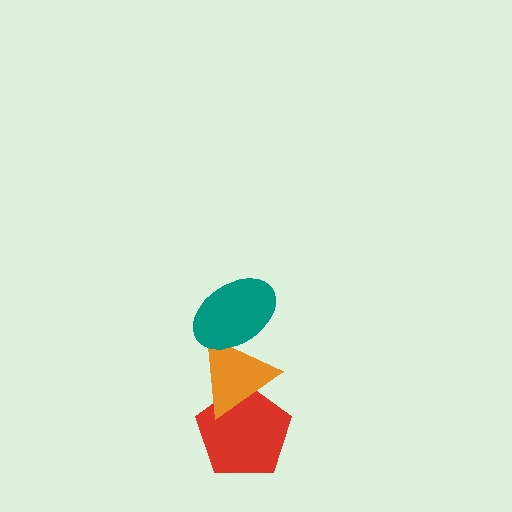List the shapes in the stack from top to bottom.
From top to bottom: the teal ellipse, the orange triangle, the red pentagon.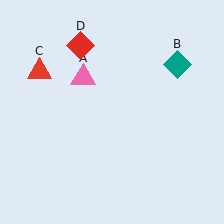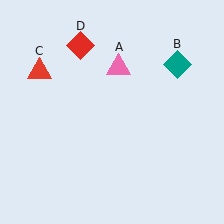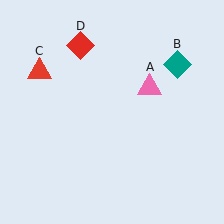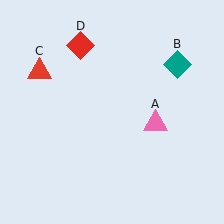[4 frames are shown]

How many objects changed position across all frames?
1 object changed position: pink triangle (object A).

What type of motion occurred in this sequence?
The pink triangle (object A) rotated clockwise around the center of the scene.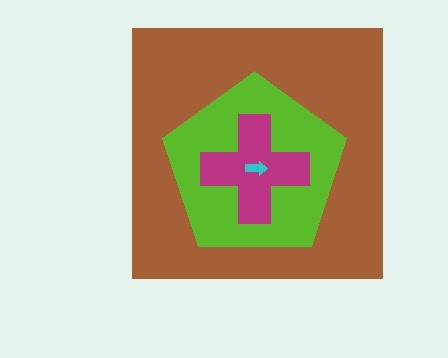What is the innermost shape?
The cyan arrow.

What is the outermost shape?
The brown square.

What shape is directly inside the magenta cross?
The cyan arrow.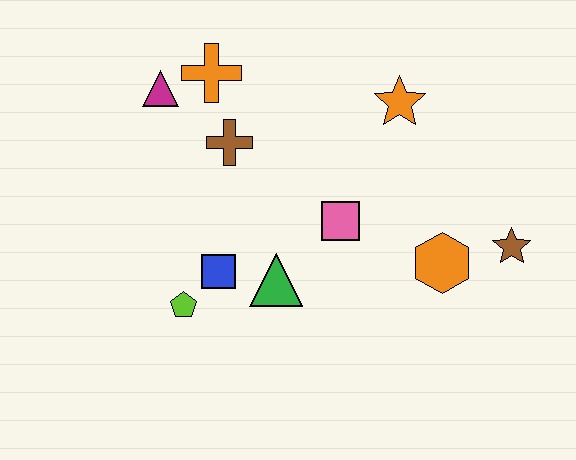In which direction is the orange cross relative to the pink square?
The orange cross is above the pink square.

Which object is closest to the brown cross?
The orange cross is closest to the brown cross.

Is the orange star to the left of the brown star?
Yes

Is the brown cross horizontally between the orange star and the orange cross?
Yes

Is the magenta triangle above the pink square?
Yes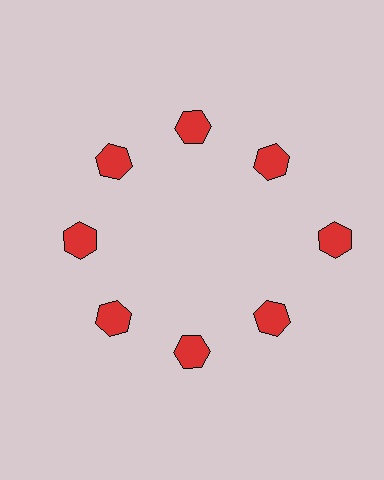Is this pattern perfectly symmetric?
No. The 8 red hexagons are arranged in a ring, but one element near the 3 o'clock position is pushed outward from the center, breaking the 8-fold rotational symmetry.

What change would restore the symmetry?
The symmetry would be restored by moving it inward, back onto the ring so that all 8 hexagons sit at equal angles and equal distance from the center.